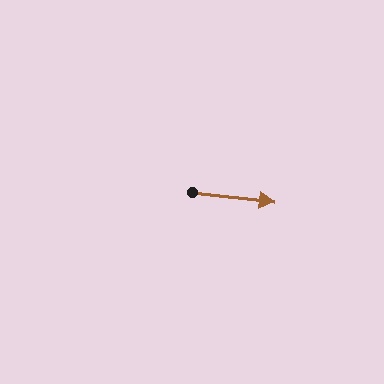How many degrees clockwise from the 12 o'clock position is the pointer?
Approximately 97 degrees.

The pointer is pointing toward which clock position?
Roughly 3 o'clock.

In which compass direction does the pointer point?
East.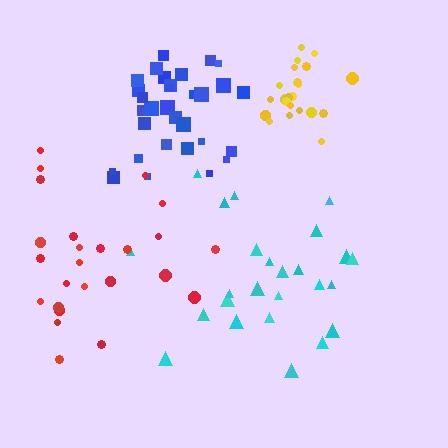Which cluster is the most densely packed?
Yellow.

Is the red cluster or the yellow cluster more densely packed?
Yellow.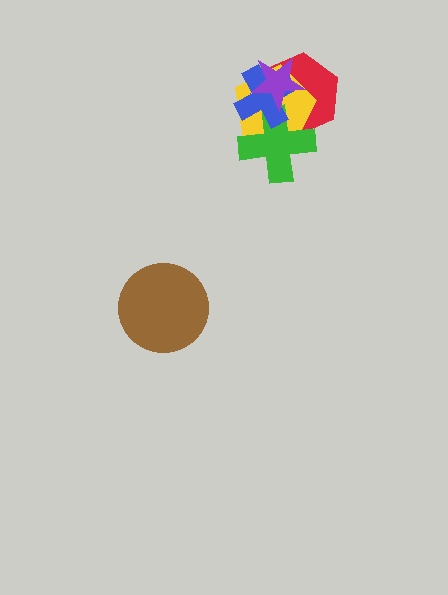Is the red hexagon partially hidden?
Yes, it is partially covered by another shape.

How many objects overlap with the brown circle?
0 objects overlap with the brown circle.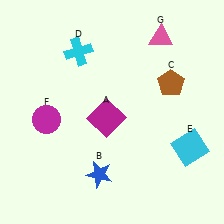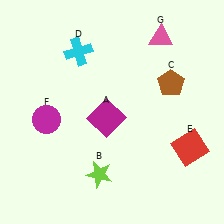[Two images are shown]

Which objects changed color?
B changed from blue to lime. E changed from cyan to red.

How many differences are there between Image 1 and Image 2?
There are 2 differences between the two images.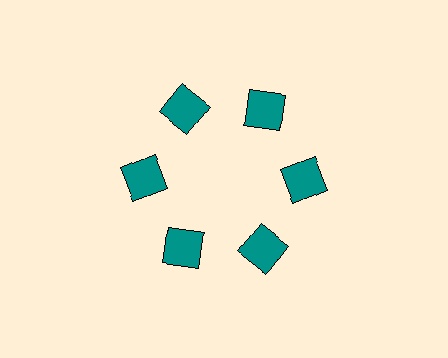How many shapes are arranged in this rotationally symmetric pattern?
There are 6 shapes, arranged in 6 groups of 1.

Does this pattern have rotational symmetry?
Yes, this pattern has 6-fold rotational symmetry. It looks the same after rotating 60 degrees around the center.